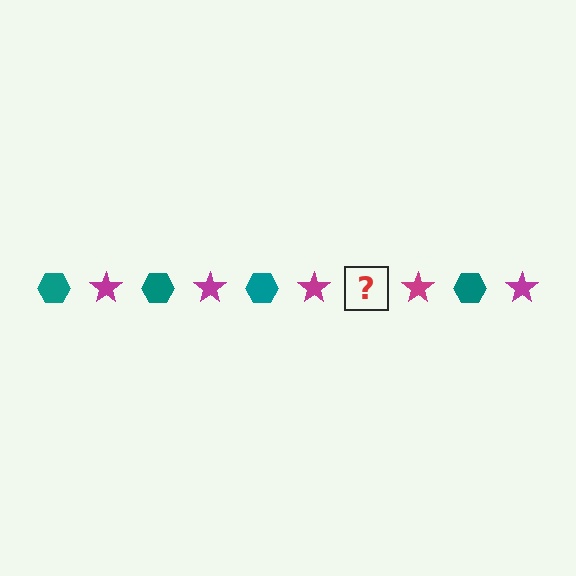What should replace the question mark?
The question mark should be replaced with a teal hexagon.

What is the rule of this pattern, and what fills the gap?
The rule is that the pattern alternates between teal hexagon and magenta star. The gap should be filled with a teal hexagon.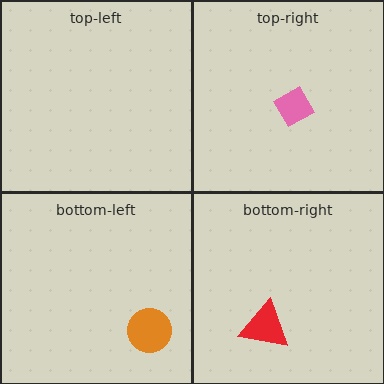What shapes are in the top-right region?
The pink diamond.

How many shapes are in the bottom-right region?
1.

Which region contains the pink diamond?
The top-right region.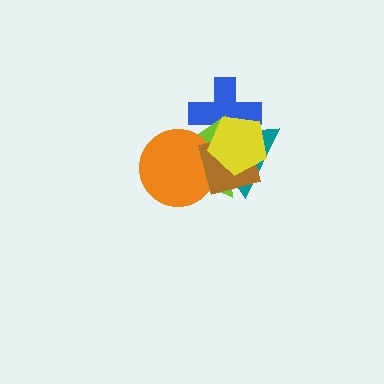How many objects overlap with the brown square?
5 objects overlap with the brown square.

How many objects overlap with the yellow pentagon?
4 objects overlap with the yellow pentagon.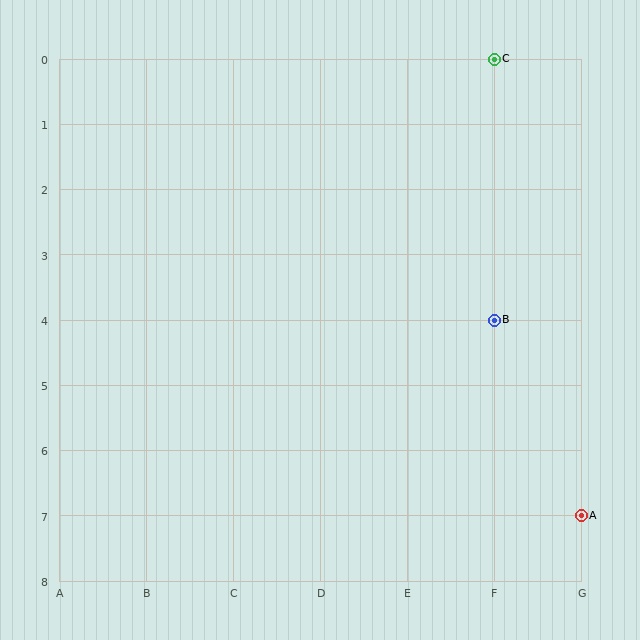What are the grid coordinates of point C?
Point C is at grid coordinates (F, 0).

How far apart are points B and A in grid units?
Points B and A are 1 column and 3 rows apart (about 3.2 grid units diagonally).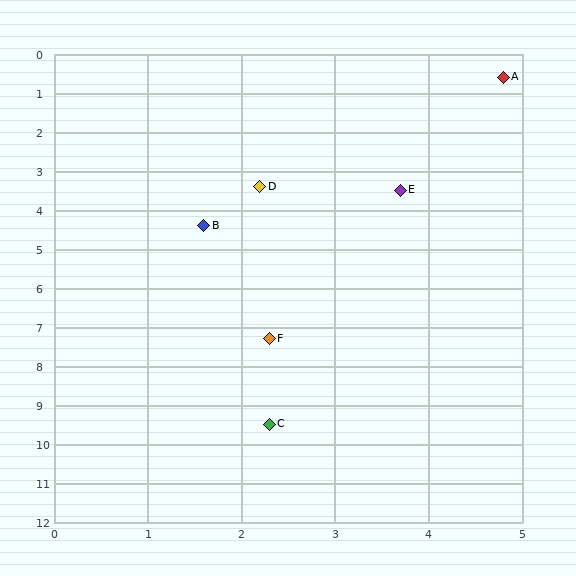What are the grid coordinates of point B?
Point B is at approximately (1.6, 4.4).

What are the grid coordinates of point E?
Point E is at approximately (3.7, 3.5).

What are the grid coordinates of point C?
Point C is at approximately (2.3, 9.5).